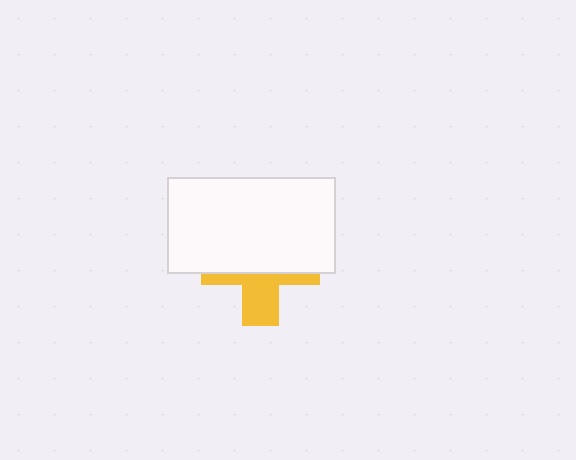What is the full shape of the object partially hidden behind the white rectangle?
The partially hidden object is a yellow cross.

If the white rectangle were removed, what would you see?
You would see the complete yellow cross.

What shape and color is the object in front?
The object in front is a white rectangle.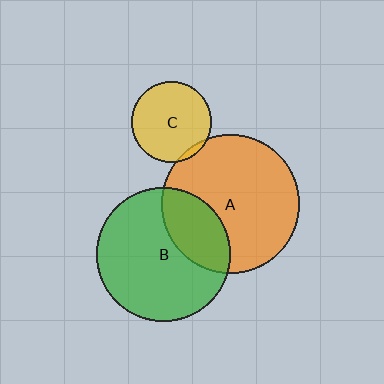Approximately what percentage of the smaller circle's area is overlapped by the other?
Approximately 5%.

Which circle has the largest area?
Circle A (orange).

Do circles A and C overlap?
Yes.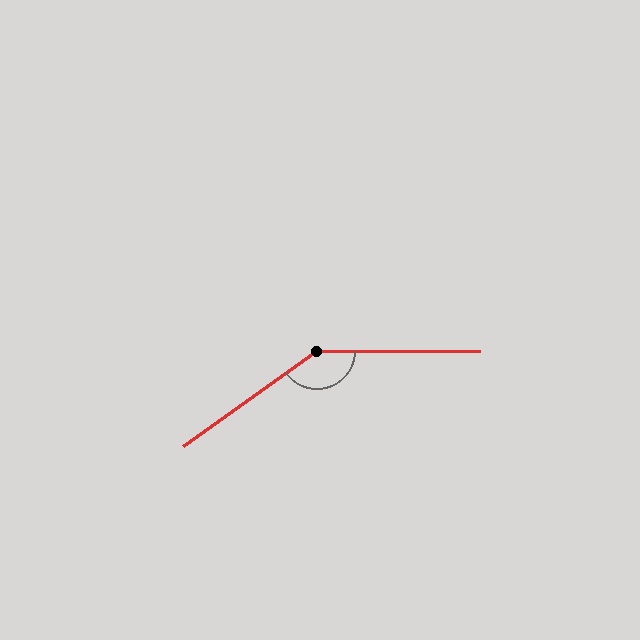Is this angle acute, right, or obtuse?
It is obtuse.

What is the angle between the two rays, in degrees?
Approximately 144 degrees.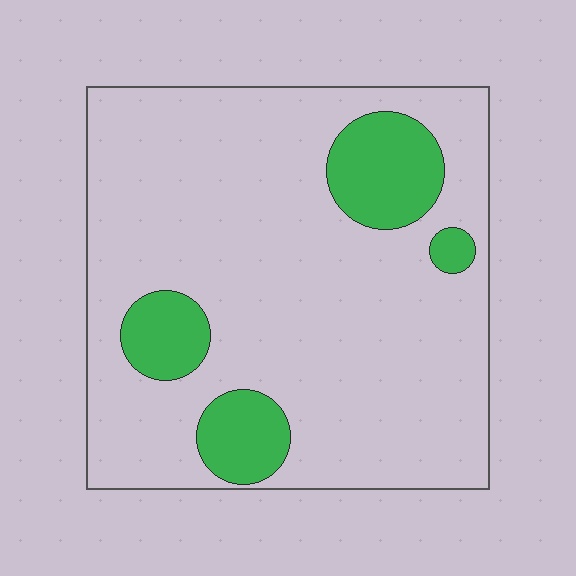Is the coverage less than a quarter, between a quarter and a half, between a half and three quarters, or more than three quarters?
Less than a quarter.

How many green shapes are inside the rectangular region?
4.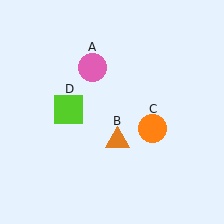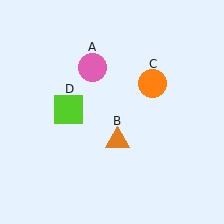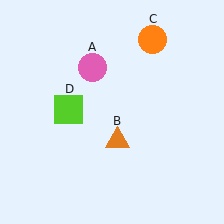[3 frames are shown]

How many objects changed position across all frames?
1 object changed position: orange circle (object C).